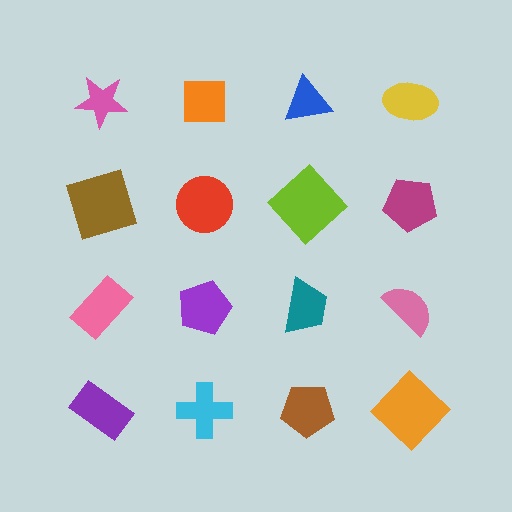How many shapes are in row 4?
4 shapes.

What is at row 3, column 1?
A pink rectangle.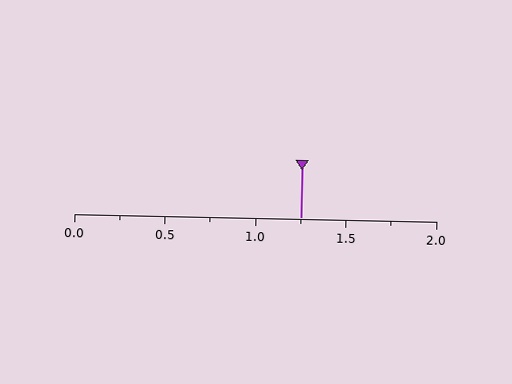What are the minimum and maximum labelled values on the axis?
The axis runs from 0.0 to 2.0.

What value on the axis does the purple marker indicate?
The marker indicates approximately 1.25.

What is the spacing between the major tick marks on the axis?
The major ticks are spaced 0.5 apart.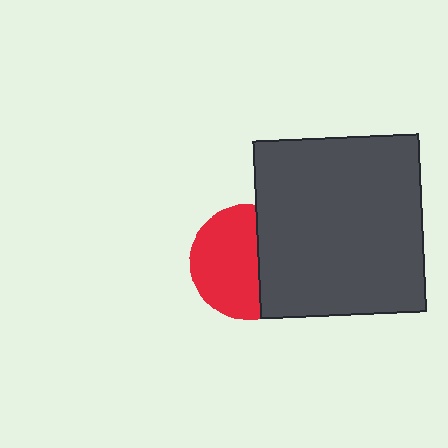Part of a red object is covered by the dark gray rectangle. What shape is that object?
It is a circle.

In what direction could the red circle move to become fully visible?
The red circle could move left. That would shift it out from behind the dark gray rectangle entirely.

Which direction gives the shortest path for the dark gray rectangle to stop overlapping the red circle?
Moving right gives the shortest separation.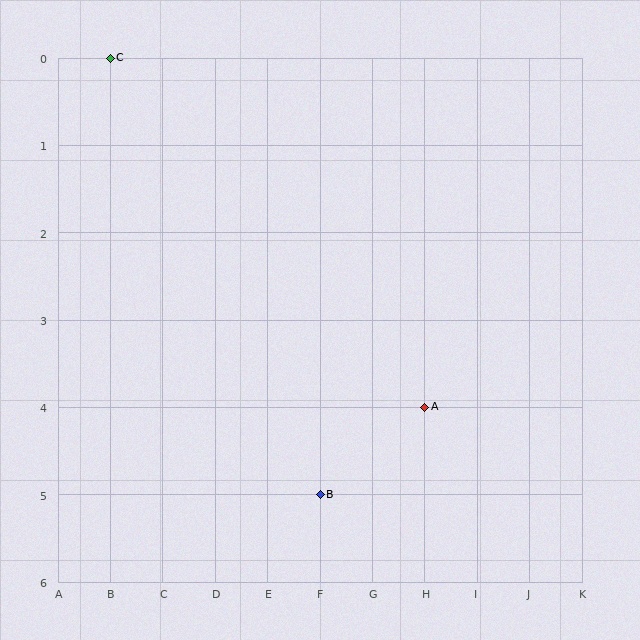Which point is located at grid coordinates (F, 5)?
Point B is at (F, 5).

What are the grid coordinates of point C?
Point C is at grid coordinates (B, 0).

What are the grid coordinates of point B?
Point B is at grid coordinates (F, 5).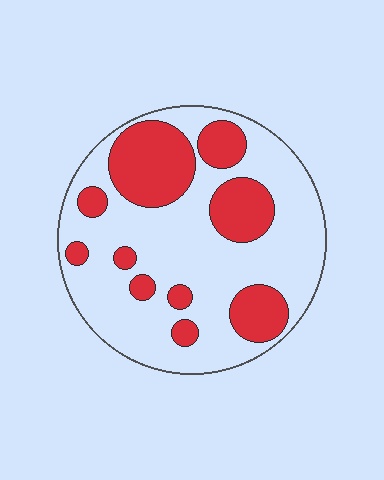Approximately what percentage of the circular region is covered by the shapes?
Approximately 30%.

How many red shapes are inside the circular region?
10.